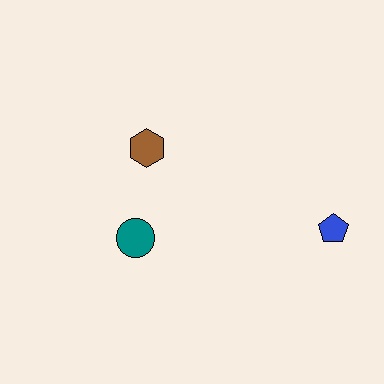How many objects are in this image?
There are 3 objects.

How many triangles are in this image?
There are no triangles.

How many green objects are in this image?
There are no green objects.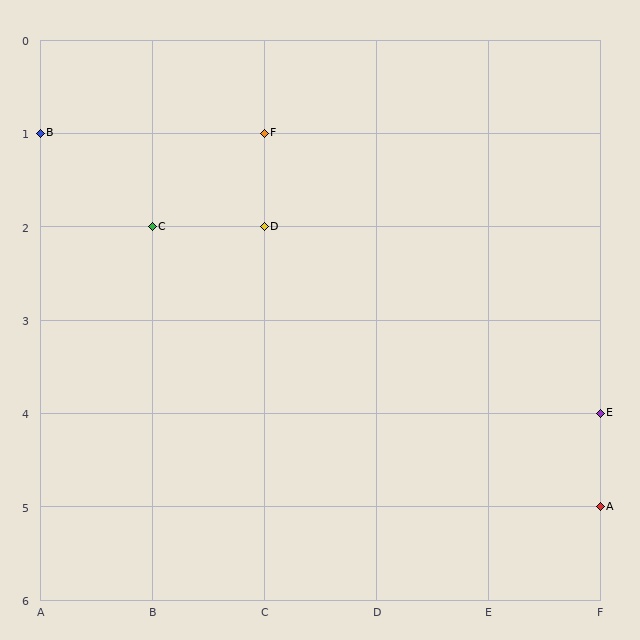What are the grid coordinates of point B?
Point B is at grid coordinates (A, 1).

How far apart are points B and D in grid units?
Points B and D are 2 columns and 1 row apart (about 2.2 grid units diagonally).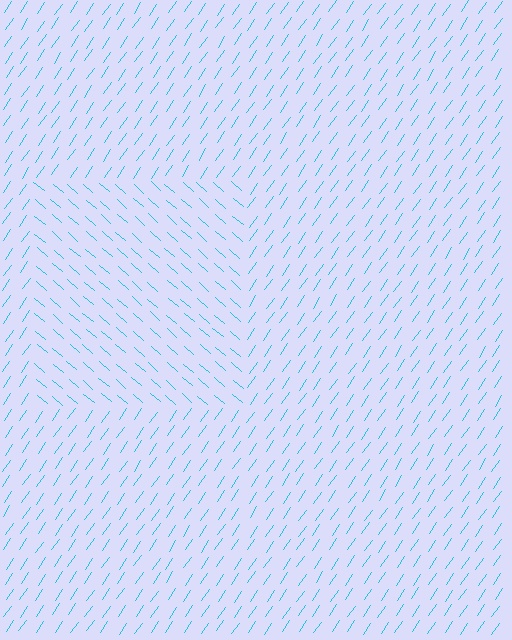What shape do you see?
I see a rectangle.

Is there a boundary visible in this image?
Yes, there is a texture boundary formed by a change in line orientation.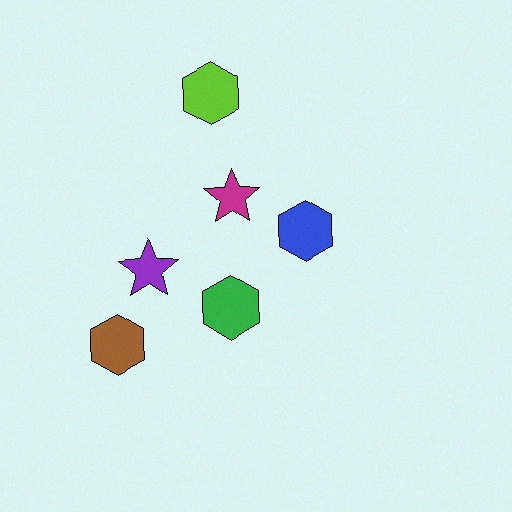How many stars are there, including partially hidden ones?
There are 2 stars.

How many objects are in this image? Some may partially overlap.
There are 6 objects.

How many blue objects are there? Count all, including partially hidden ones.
There is 1 blue object.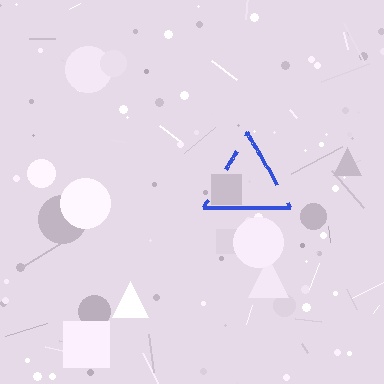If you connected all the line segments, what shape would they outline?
They would outline a triangle.